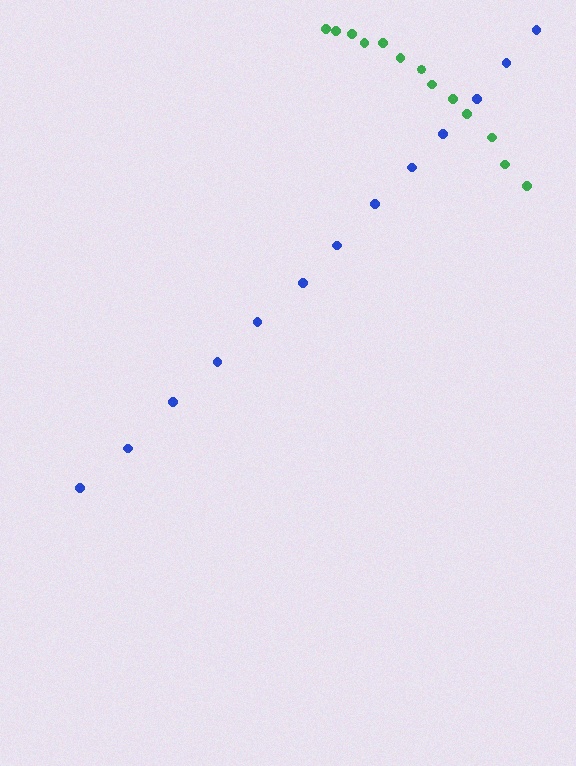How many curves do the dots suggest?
There are 2 distinct paths.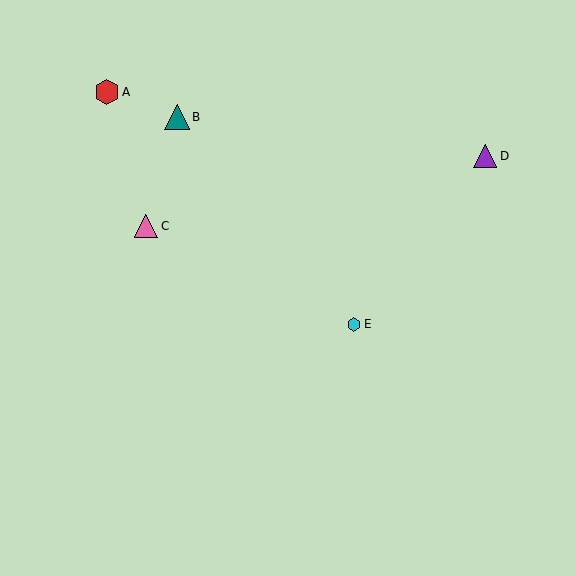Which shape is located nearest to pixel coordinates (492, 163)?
The purple triangle (labeled D) at (485, 156) is nearest to that location.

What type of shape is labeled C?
Shape C is a pink triangle.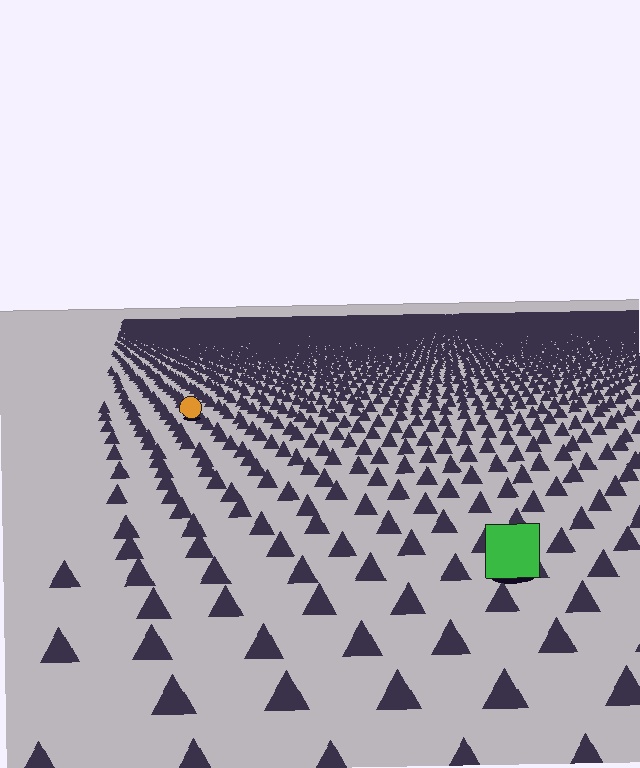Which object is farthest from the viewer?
The orange circle is farthest from the viewer. It appears smaller and the ground texture around it is denser.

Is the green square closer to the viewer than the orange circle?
Yes. The green square is closer — you can tell from the texture gradient: the ground texture is coarser near it.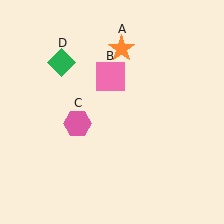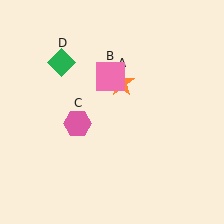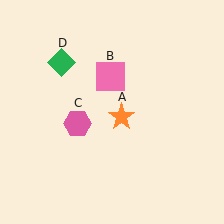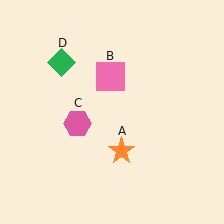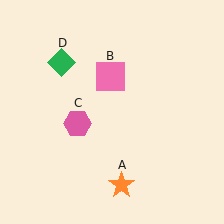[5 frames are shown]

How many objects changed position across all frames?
1 object changed position: orange star (object A).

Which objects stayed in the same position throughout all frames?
Pink square (object B) and pink hexagon (object C) and green diamond (object D) remained stationary.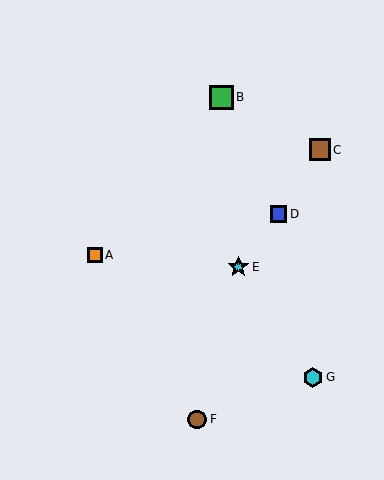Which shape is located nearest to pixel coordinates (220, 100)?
The green square (labeled B) at (221, 97) is nearest to that location.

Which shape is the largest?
The green square (labeled B) is the largest.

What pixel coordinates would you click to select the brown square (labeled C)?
Click at (320, 150) to select the brown square C.